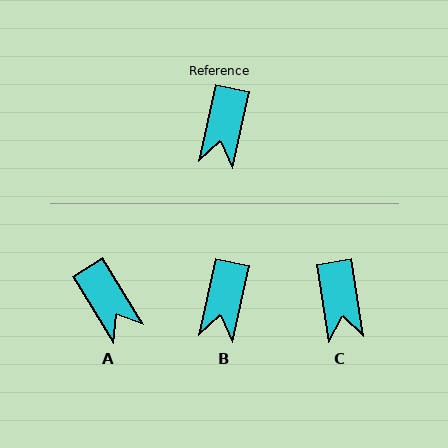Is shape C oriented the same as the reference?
No, it is off by about 21 degrees.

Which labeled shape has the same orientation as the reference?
B.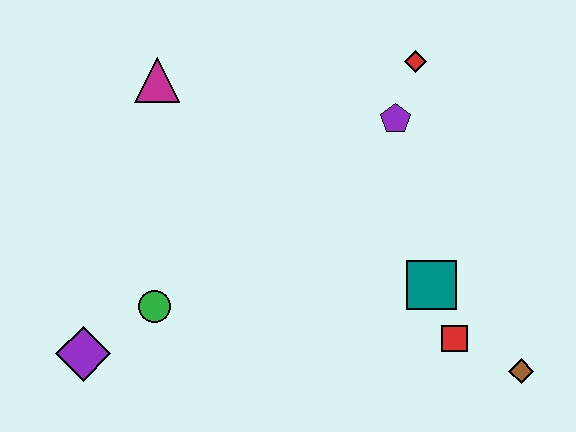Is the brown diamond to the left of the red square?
No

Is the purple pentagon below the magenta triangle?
Yes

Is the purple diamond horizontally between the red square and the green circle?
No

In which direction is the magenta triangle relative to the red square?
The magenta triangle is to the left of the red square.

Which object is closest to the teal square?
The red square is closest to the teal square.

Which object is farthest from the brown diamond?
The magenta triangle is farthest from the brown diamond.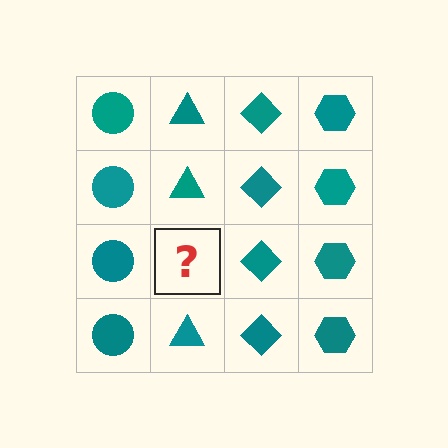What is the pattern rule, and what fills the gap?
The rule is that each column has a consistent shape. The gap should be filled with a teal triangle.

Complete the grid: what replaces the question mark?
The question mark should be replaced with a teal triangle.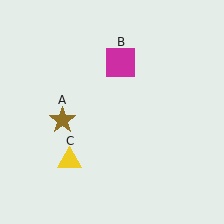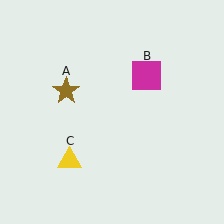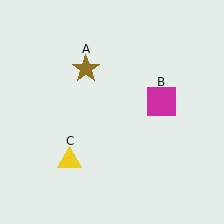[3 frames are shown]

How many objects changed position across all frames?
2 objects changed position: brown star (object A), magenta square (object B).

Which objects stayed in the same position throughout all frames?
Yellow triangle (object C) remained stationary.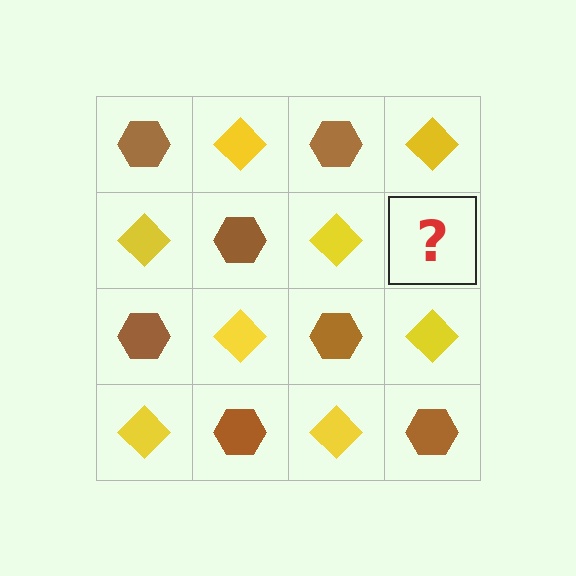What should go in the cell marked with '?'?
The missing cell should contain a brown hexagon.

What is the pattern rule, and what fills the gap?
The rule is that it alternates brown hexagon and yellow diamond in a checkerboard pattern. The gap should be filled with a brown hexagon.